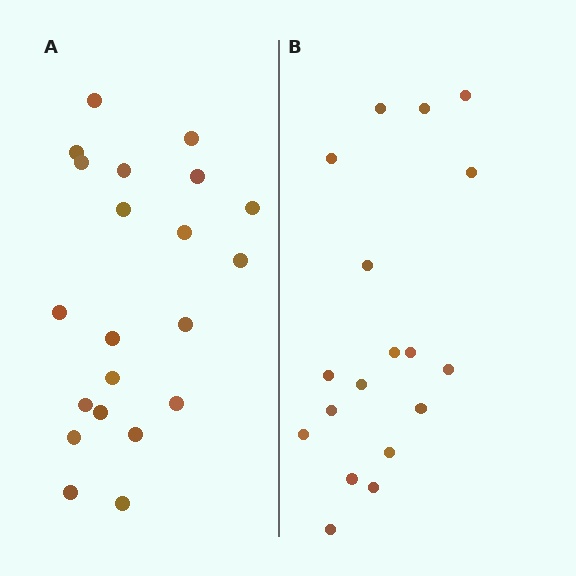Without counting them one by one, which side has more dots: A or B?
Region A (the left region) has more dots.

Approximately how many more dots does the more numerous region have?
Region A has just a few more — roughly 2 or 3 more dots than region B.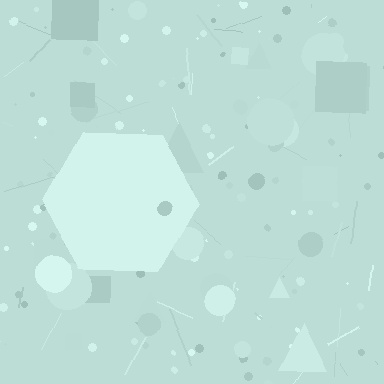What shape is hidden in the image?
A hexagon is hidden in the image.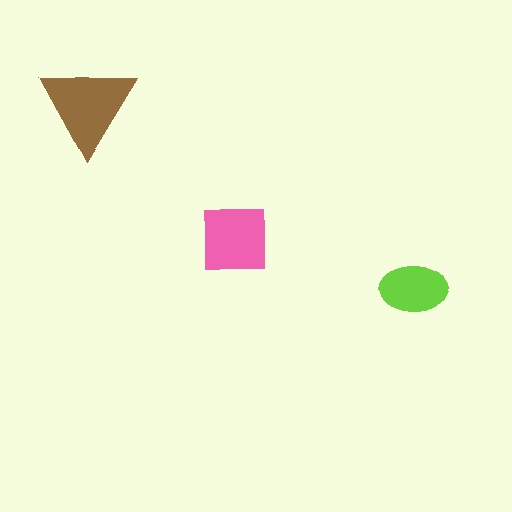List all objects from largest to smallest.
The brown triangle, the pink square, the lime ellipse.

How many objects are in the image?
There are 3 objects in the image.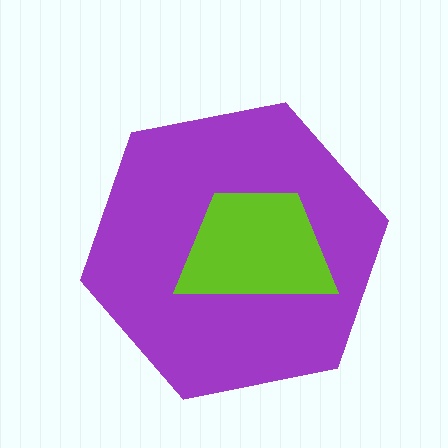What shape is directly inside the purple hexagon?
The lime trapezoid.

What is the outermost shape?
The purple hexagon.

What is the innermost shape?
The lime trapezoid.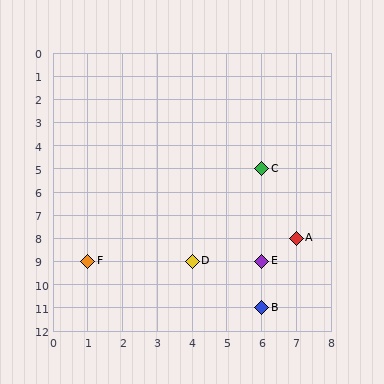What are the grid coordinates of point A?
Point A is at grid coordinates (7, 8).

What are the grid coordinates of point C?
Point C is at grid coordinates (6, 5).